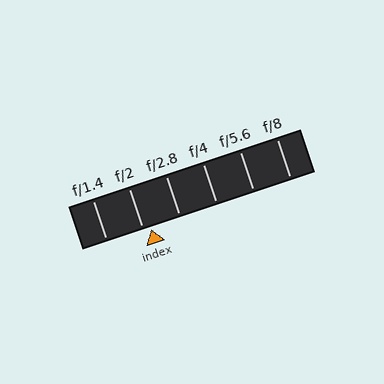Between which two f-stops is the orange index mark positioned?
The index mark is between f/2 and f/2.8.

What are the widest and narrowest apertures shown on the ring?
The widest aperture shown is f/1.4 and the narrowest is f/8.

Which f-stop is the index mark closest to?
The index mark is closest to f/2.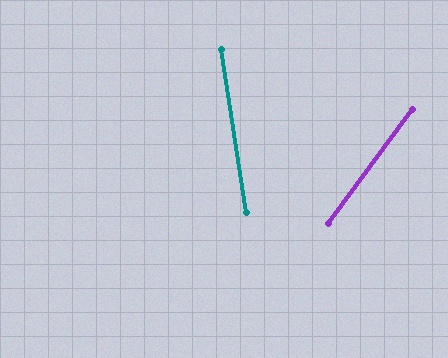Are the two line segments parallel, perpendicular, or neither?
Neither parallel nor perpendicular — they differ by about 45°.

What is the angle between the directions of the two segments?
Approximately 45 degrees.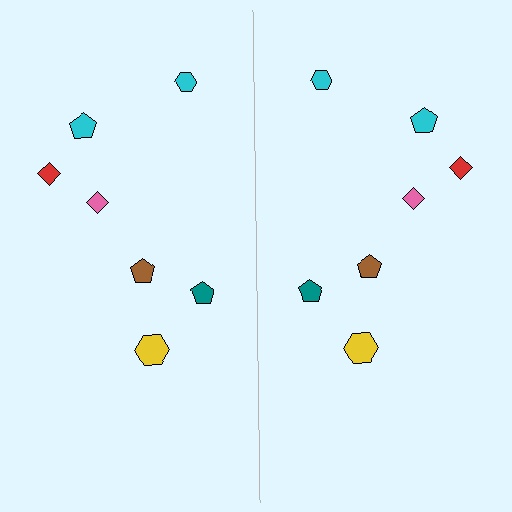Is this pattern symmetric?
Yes, this pattern has bilateral (reflection) symmetry.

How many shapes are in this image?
There are 14 shapes in this image.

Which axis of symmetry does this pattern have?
The pattern has a vertical axis of symmetry running through the center of the image.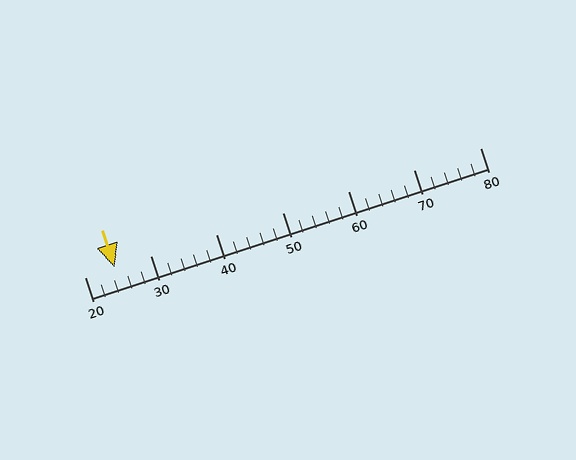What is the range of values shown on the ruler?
The ruler shows values from 20 to 80.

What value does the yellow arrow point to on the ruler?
The yellow arrow points to approximately 24.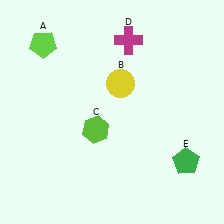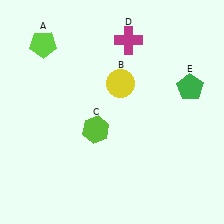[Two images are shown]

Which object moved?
The green pentagon (E) moved up.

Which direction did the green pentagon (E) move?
The green pentagon (E) moved up.